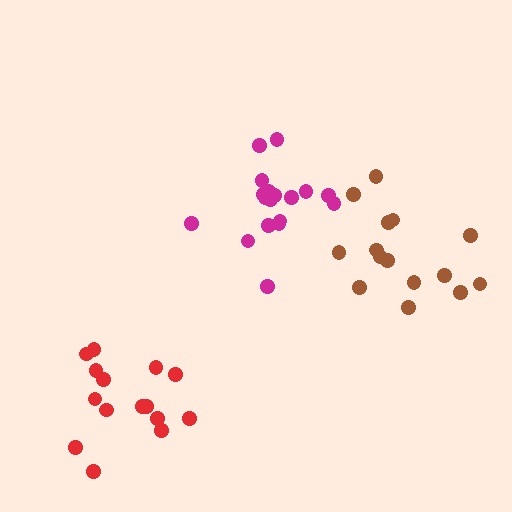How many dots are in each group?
Group 1: 15 dots, Group 2: 18 dots, Group 3: 15 dots (48 total).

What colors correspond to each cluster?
The clusters are colored: brown, magenta, red.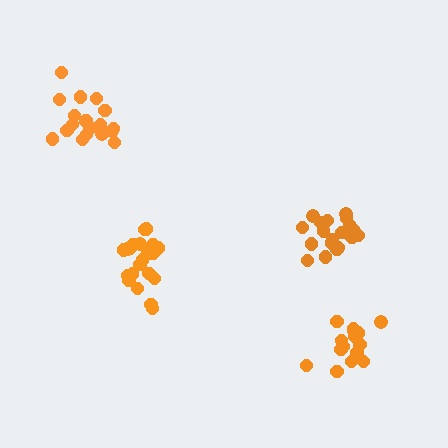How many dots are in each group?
Group 1: 20 dots, Group 2: 19 dots, Group 3: 21 dots, Group 4: 15 dots (75 total).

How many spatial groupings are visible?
There are 4 spatial groupings.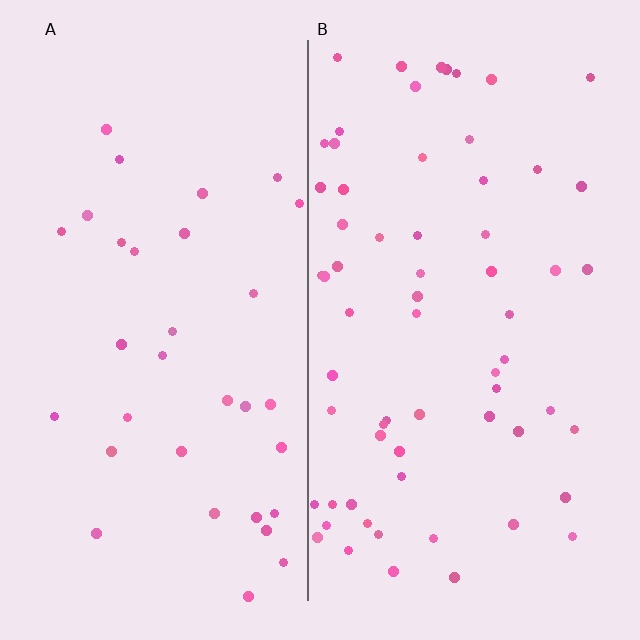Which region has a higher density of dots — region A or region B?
B (the right).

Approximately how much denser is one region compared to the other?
Approximately 2.0× — region B over region A.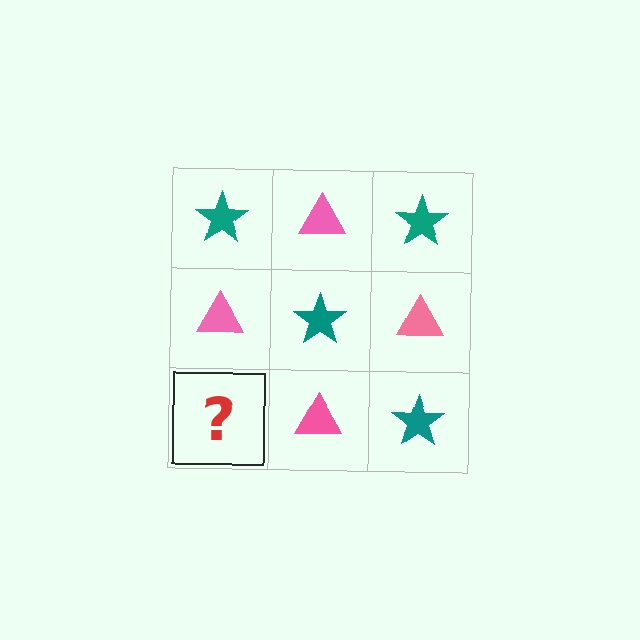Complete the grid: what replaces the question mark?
The question mark should be replaced with a teal star.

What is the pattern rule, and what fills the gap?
The rule is that it alternates teal star and pink triangle in a checkerboard pattern. The gap should be filled with a teal star.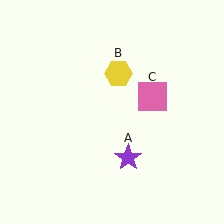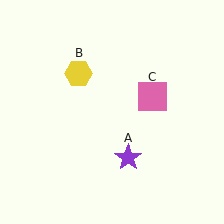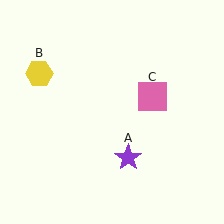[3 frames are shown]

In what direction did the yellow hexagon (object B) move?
The yellow hexagon (object B) moved left.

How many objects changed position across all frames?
1 object changed position: yellow hexagon (object B).